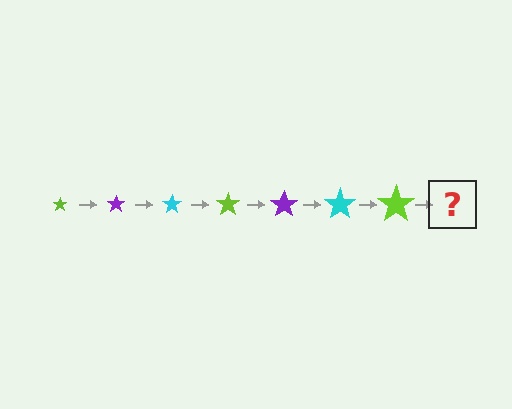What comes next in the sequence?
The next element should be a purple star, larger than the previous one.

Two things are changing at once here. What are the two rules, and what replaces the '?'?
The two rules are that the star grows larger each step and the color cycles through lime, purple, and cyan. The '?' should be a purple star, larger than the previous one.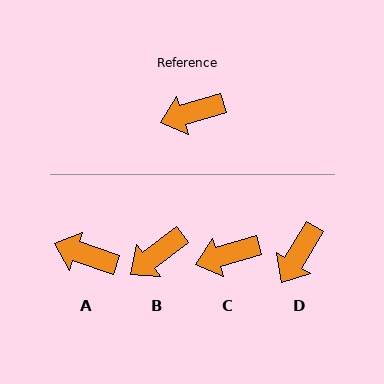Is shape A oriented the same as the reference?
No, it is off by about 36 degrees.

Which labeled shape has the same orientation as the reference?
C.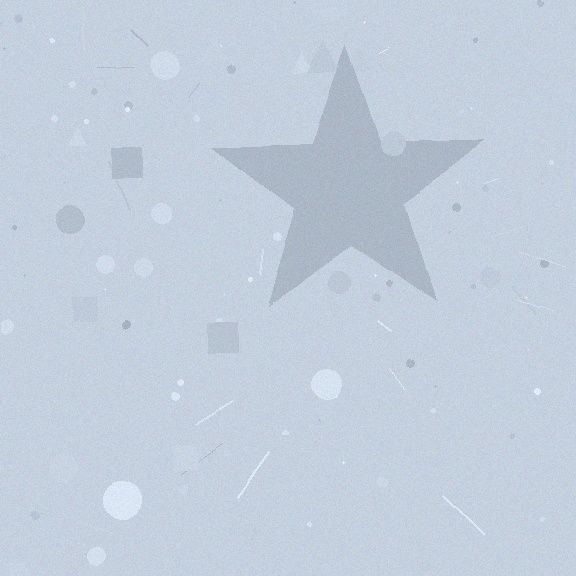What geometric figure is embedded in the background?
A star is embedded in the background.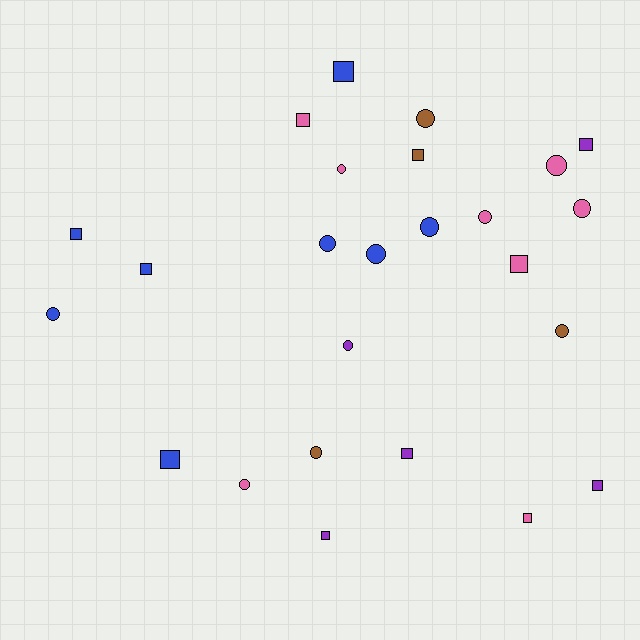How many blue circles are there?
There are 4 blue circles.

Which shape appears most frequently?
Circle, with 13 objects.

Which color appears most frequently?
Blue, with 8 objects.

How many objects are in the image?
There are 25 objects.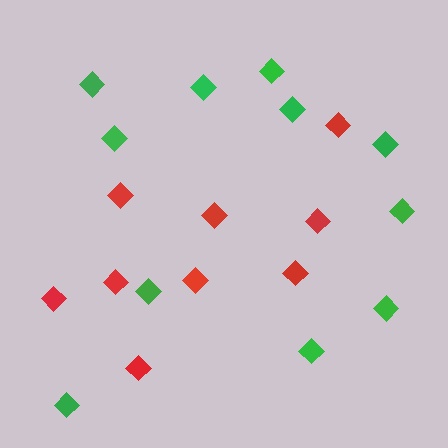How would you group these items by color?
There are 2 groups: one group of green diamonds (11) and one group of red diamonds (9).